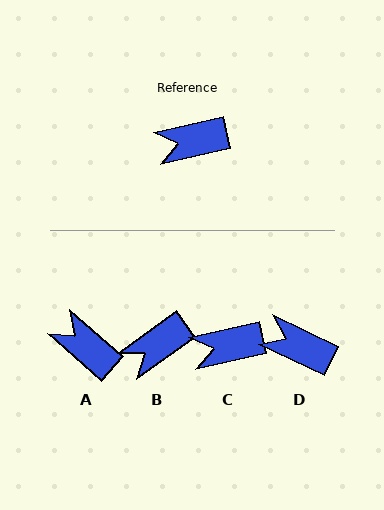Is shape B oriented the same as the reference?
No, it is off by about 23 degrees.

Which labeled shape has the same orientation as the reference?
C.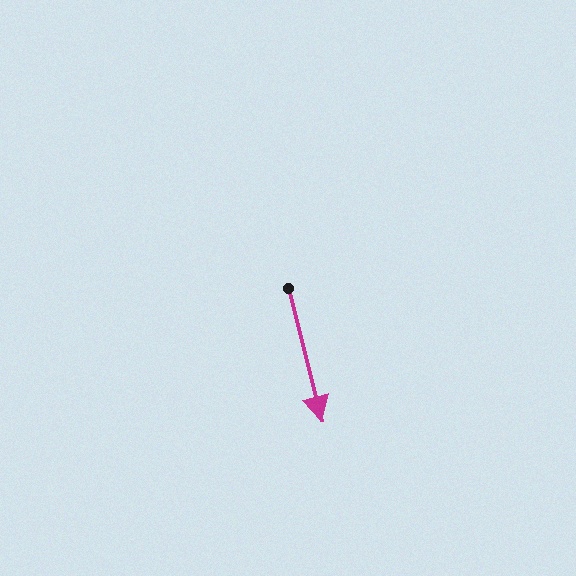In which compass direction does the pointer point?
South.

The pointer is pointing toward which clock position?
Roughly 6 o'clock.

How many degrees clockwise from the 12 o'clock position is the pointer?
Approximately 166 degrees.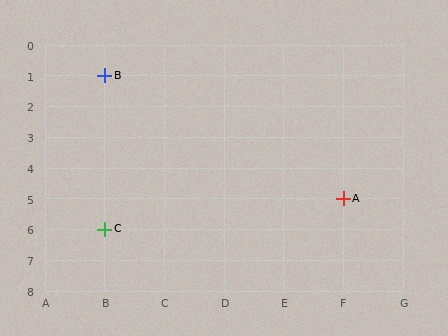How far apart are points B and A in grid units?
Points B and A are 4 columns and 4 rows apart (about 5.7 grid units diagonally).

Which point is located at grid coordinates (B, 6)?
Point C is at (B, 6).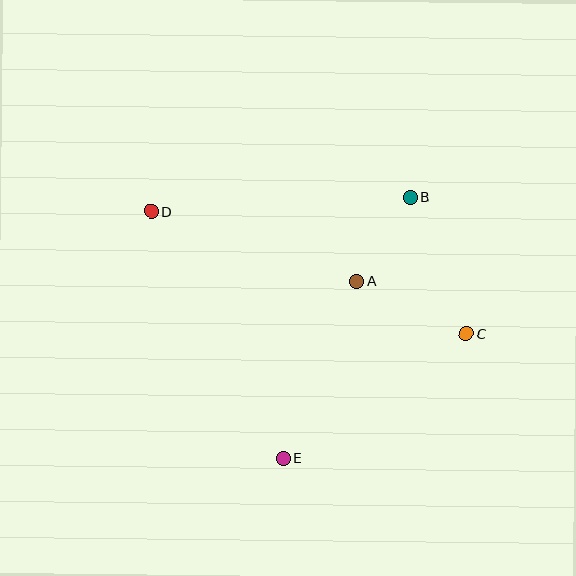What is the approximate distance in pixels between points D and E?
The distance between D and E is approximately 280 pixels.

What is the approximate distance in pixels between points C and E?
The distance between C and E is approximately 222 pixels.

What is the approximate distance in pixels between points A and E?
The distance between A and E is approximately 192 pixels.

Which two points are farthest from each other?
Points C and D are farthest from each other.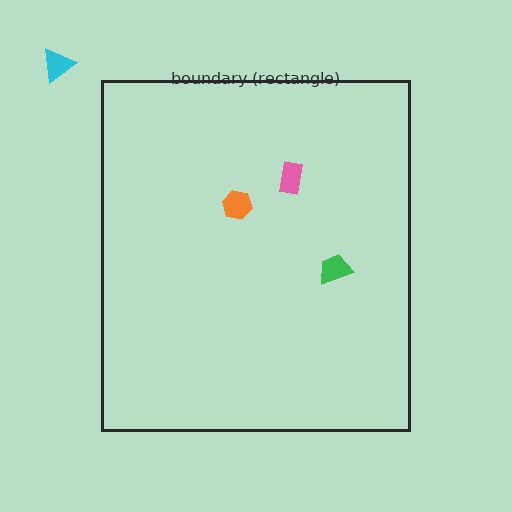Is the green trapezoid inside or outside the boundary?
Inside.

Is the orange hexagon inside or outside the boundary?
Inside.